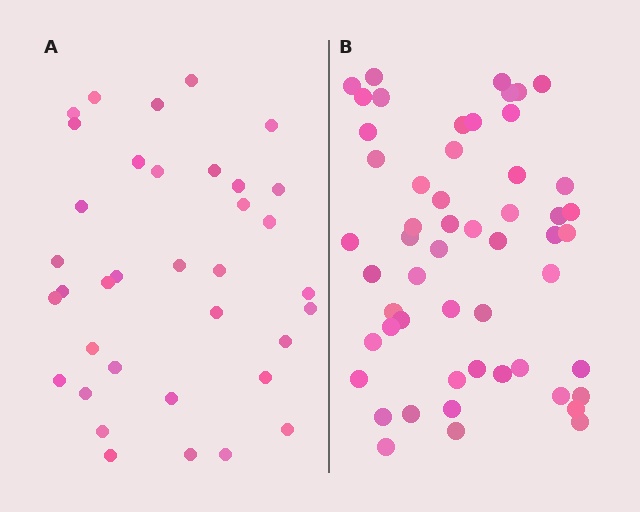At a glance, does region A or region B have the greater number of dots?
Region B (the right region) has more dots.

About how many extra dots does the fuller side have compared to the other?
Region B has approximately 20 more dots than region A.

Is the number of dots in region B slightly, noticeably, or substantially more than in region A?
Region B has substantially more. The ratio is roughly 1.5 to 1.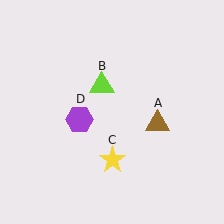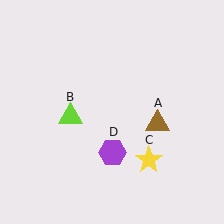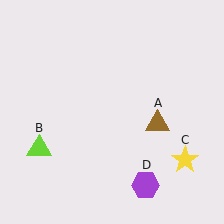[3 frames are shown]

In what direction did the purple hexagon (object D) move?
The purple hexagon (object D) moved down and to the right.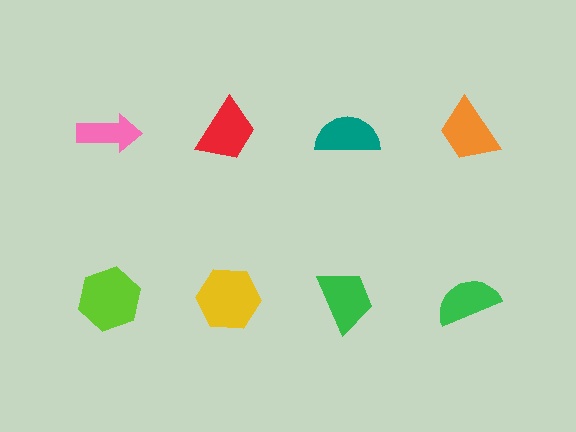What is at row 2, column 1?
A lime hexagon.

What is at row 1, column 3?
A teal semicircle.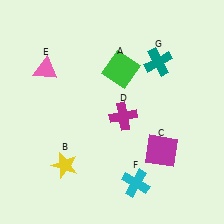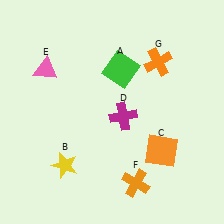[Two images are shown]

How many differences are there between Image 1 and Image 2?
There are 3 differences between the two images.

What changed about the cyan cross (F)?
In Image 1, F is cyan. In Image 2, it changed to orange.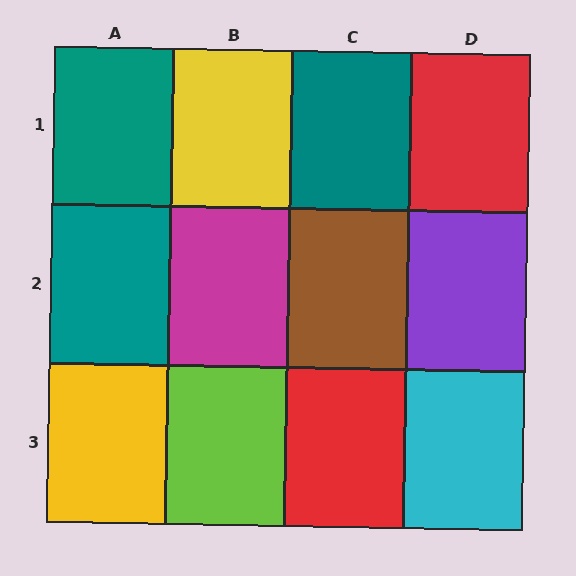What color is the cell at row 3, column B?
Lime.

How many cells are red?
2 cells are red.